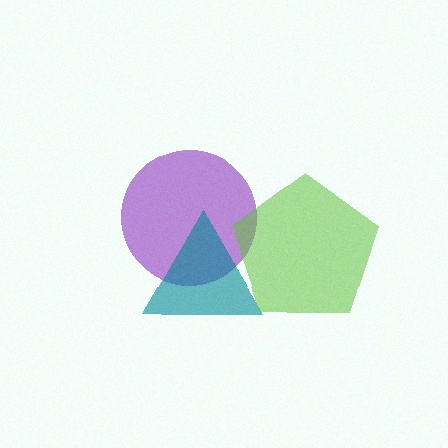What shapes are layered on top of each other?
The layered shapes are: a purple circle, a teal triangle, a lime pentagon.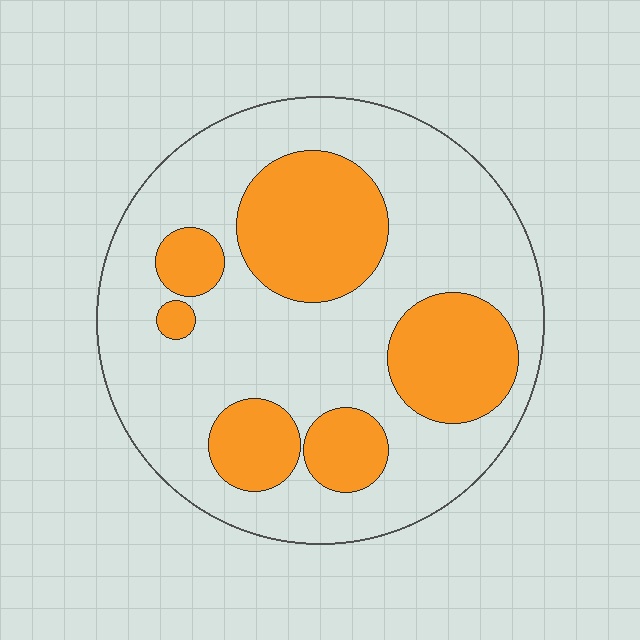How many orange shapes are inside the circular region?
6.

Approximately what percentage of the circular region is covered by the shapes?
Approximately 30%.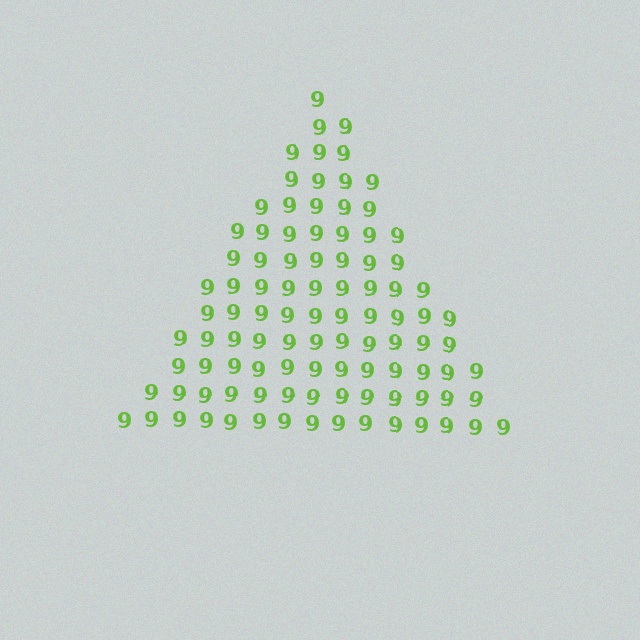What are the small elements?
The small elements are digit 9's.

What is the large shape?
The large shape is a triangle.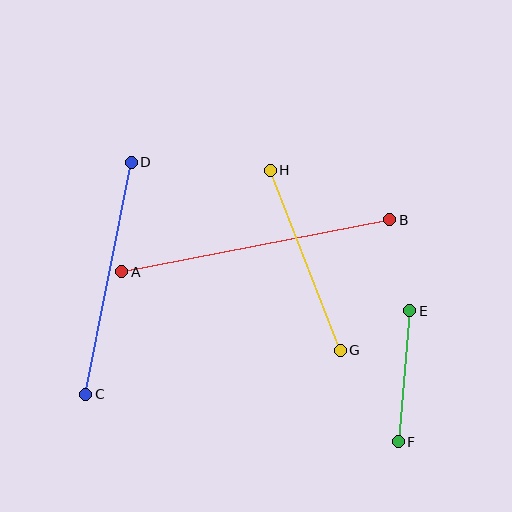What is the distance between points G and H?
The distance is approximately 193 pixels.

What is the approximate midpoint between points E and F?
The midpoint is at approximately (404, 376) pixels.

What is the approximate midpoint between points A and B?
The midpoint is at approximately (256, 246) pixels.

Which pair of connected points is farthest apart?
Points A and B are farthest apart.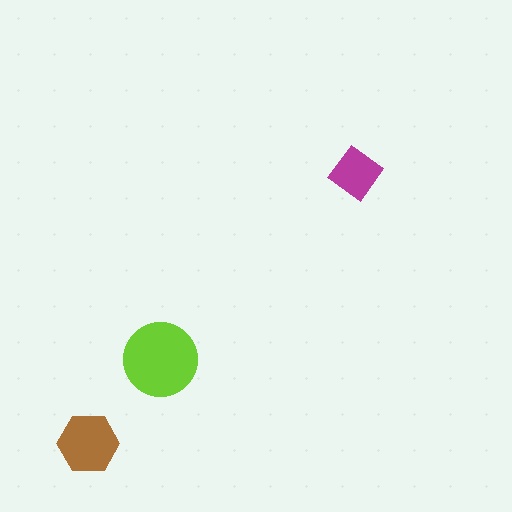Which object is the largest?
The lime circle.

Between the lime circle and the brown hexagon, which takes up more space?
The lime circle.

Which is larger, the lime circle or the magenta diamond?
The lime circle.